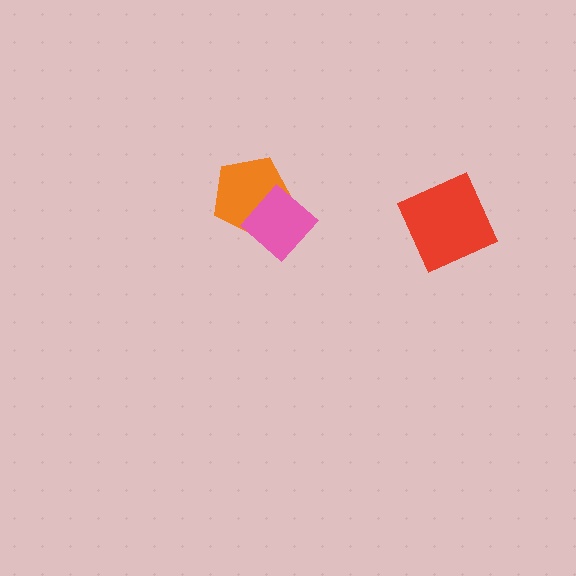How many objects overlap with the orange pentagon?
1 object overlaps with the orange pentagon.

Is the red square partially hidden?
No, no other shape covers it.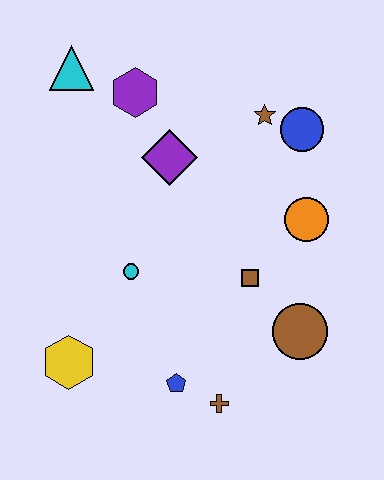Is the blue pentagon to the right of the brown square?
No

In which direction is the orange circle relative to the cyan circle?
The orange circle is to the right of the cyan circle.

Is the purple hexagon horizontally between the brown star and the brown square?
No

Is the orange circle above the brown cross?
Yes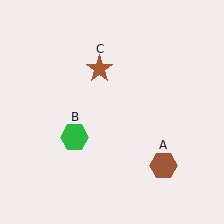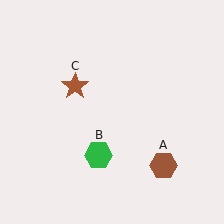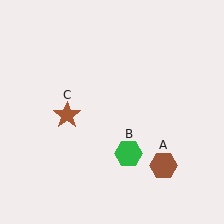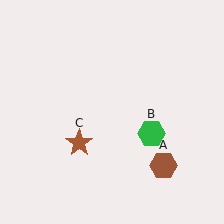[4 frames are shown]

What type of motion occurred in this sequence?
The green hexagon (object B), brown star (object C) rotated counterclockwise around the center of the scene.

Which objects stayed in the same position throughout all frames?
Brown hexagon (object A) remained stationary.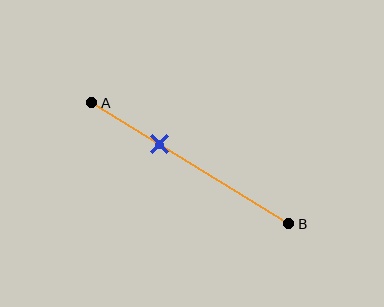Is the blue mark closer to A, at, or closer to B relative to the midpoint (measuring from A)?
The blue mark is closer to point A than the midpoint of segment AB.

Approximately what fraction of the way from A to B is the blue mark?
The blue mark is approximately 35% of the way from A to B.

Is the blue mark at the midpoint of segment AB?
No, the mark is at about 35% from A, not at the 50% midpoint.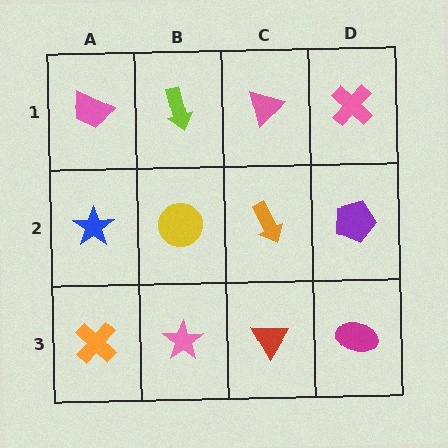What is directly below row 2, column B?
A pink star.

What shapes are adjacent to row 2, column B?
A lime arrow (row 1, column B), a pink star (row 3, column B), a blue star (row 2, column A), an orange arrow (row 2, column C).